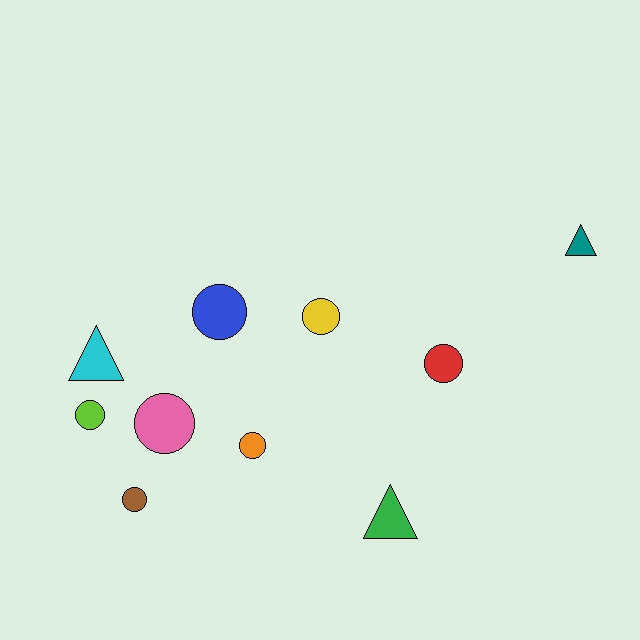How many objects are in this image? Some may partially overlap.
There are 10 objects.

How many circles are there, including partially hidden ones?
There are 7 circles.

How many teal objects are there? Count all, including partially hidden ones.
There is 1 teal object.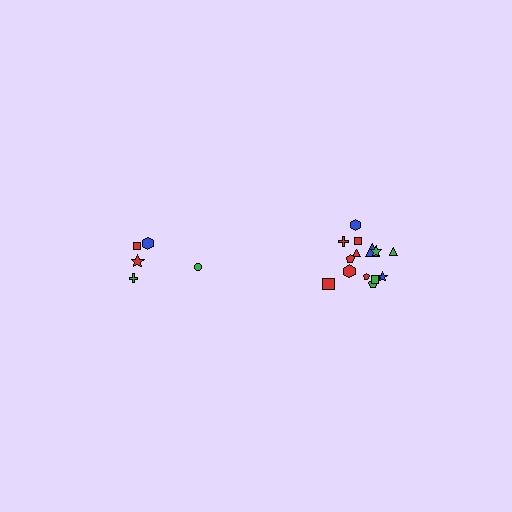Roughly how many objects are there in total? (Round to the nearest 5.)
Roughly 20 objects in total.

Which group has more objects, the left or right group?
The right group.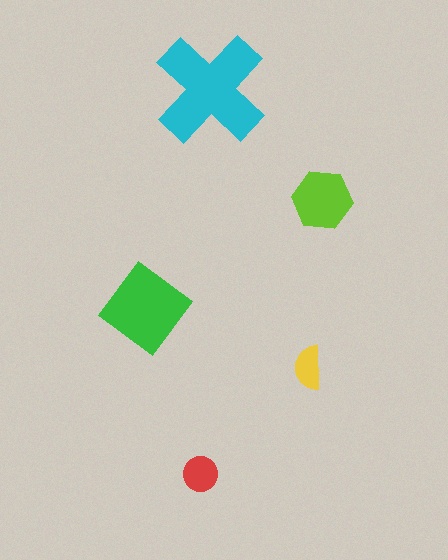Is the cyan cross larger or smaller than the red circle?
Larger.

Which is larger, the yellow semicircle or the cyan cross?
The cyan cross.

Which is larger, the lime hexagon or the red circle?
The lime hexagon.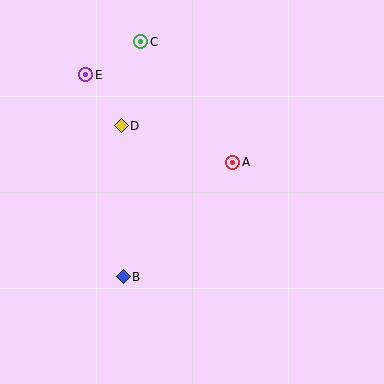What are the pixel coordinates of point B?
Point B is at (123, 277).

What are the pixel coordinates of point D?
Point D is at (121, 126).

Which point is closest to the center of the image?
Point A at (233, 162) is closest to the center.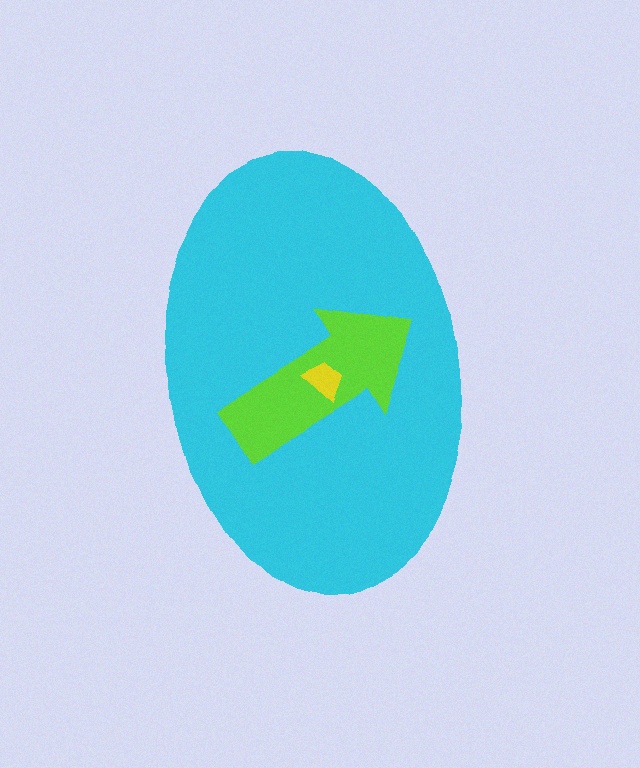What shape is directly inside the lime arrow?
The yellow trapezoid.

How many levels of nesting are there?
3.